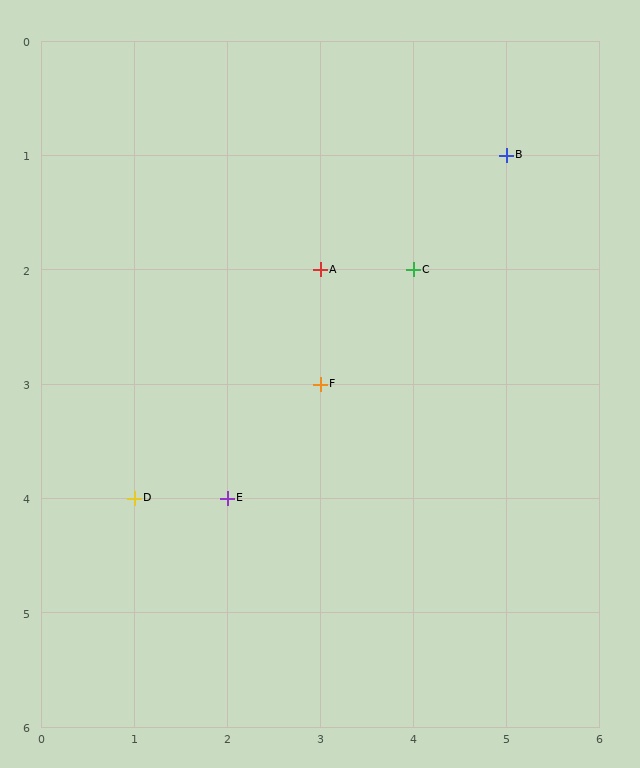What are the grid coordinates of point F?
Point F is at grid coordinates (3, 3).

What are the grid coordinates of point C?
Point C is at grid coordinates (4, 2).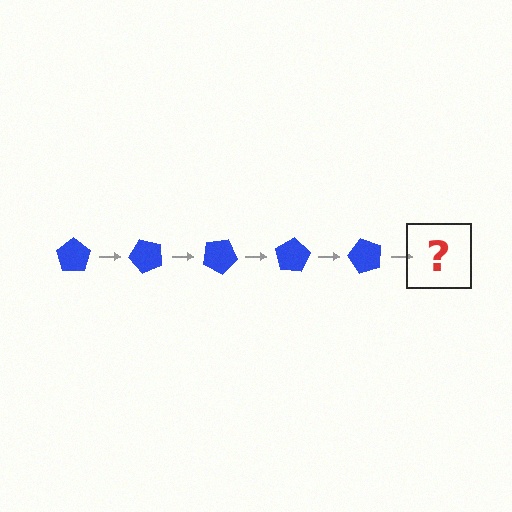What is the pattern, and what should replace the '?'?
The pattern is that the pentagon rotates 50 degrees each step. The '?' should be a blue pentagon rotated 250 degrees.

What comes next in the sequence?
The next element should be a blue pentagon rotated 250 degrees.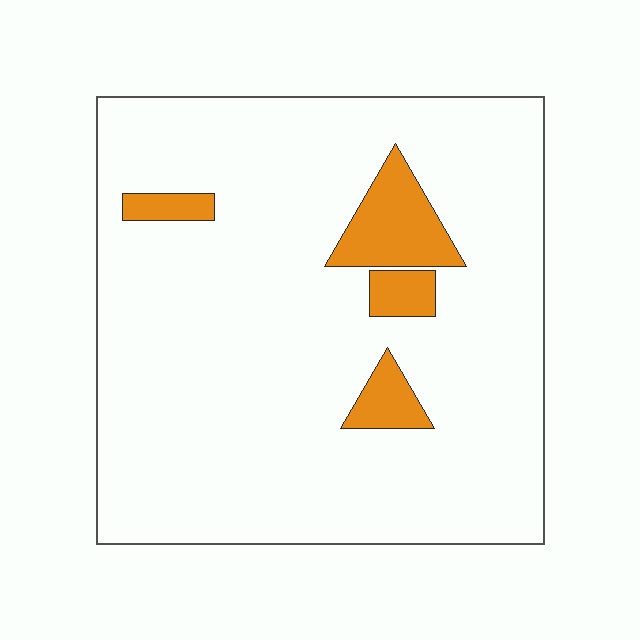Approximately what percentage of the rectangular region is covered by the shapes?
Approximately 10%.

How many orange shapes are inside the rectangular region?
4.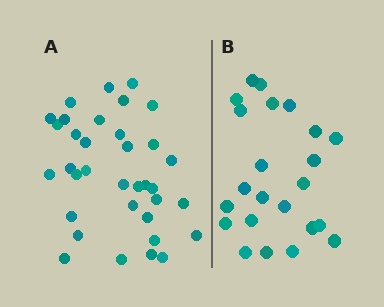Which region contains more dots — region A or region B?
Region A (the left region) has more dots.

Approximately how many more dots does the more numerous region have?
Region A has roughly 12 or so more dots than region B.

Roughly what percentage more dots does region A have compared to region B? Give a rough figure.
About 50% more.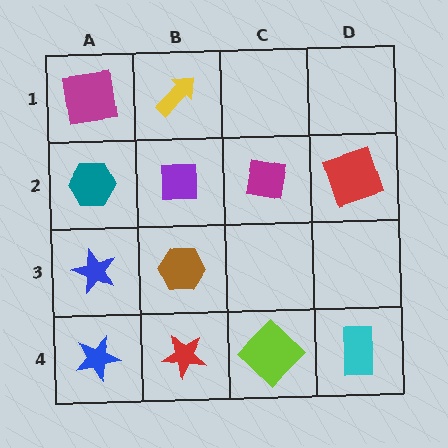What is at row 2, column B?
A purple square.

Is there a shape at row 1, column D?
No, that cell is empty.